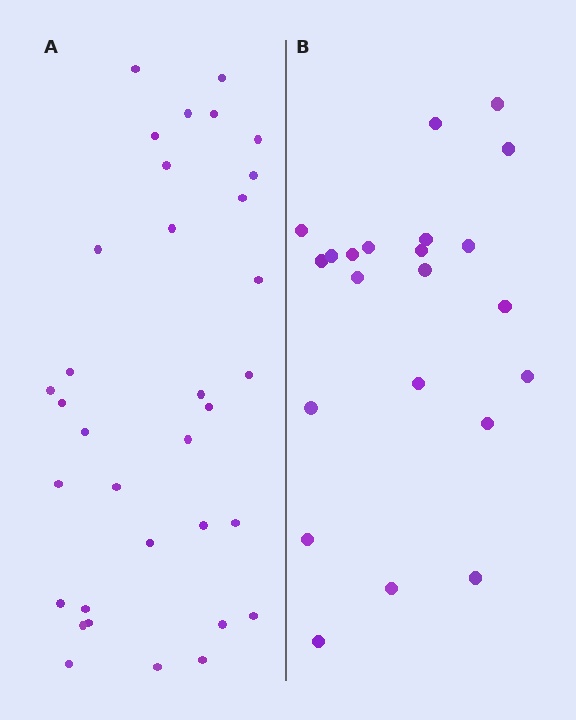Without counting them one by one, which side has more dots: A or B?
Region A (the left region) has more dots.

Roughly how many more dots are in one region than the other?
Region A has roughly 12 or so more dots than region B.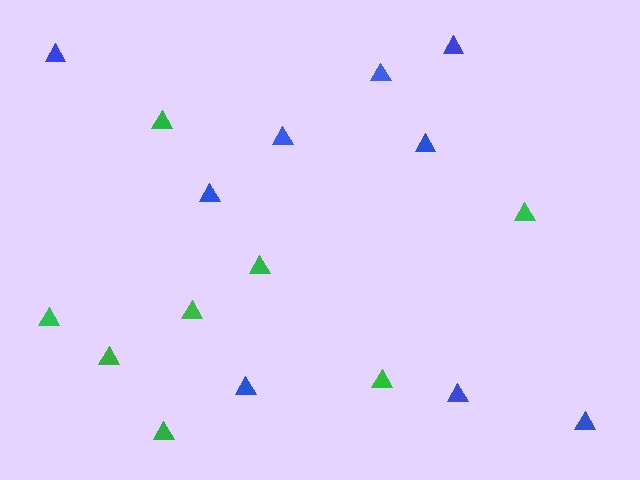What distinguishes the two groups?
There are 2 groups: one group of green triangles (8) and one group of blue triangles (9).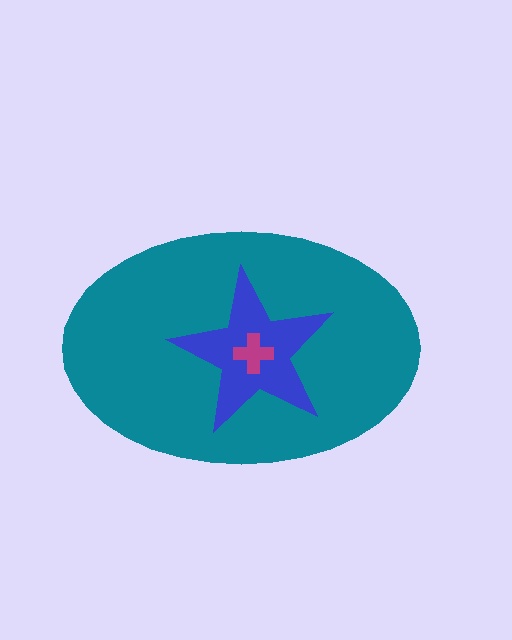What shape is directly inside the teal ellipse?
The blue star.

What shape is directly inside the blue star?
The magenta cross.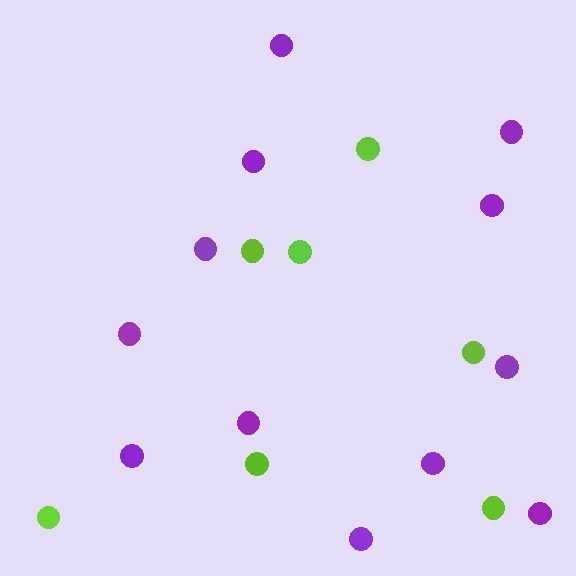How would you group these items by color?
There are 2 groups: one group of lime circles (7) and one group of purple circles (12).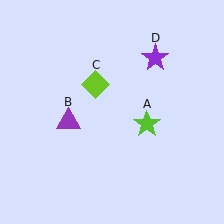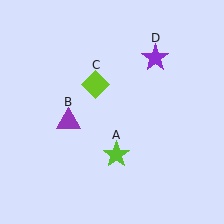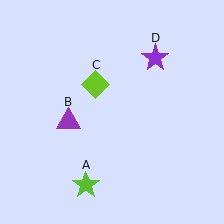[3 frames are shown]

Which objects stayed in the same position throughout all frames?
Purple triangle (object B) and lime diamond (object C) and purple star (object D) remained stationary.